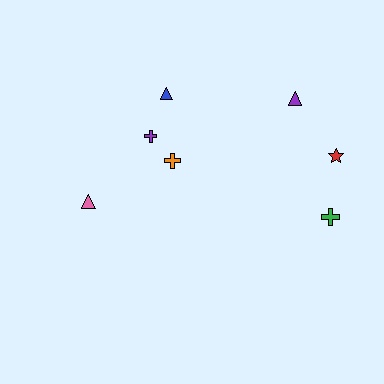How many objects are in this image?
There are 7 objects.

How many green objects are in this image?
There is 1 green object.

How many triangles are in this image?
There are 3 triangles.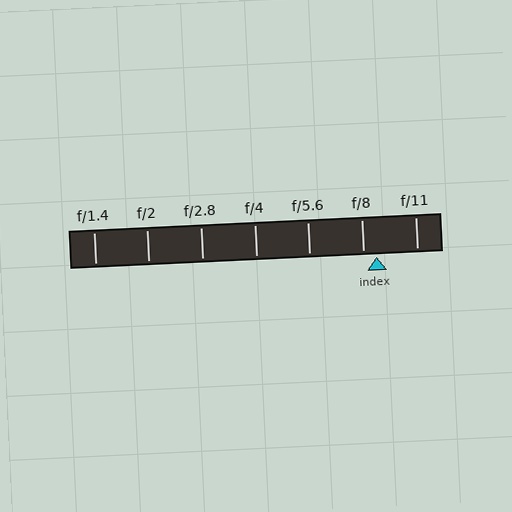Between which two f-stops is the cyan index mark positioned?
The index mark is between f/8 and f/11.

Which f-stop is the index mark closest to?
The index mark is closest to f/8.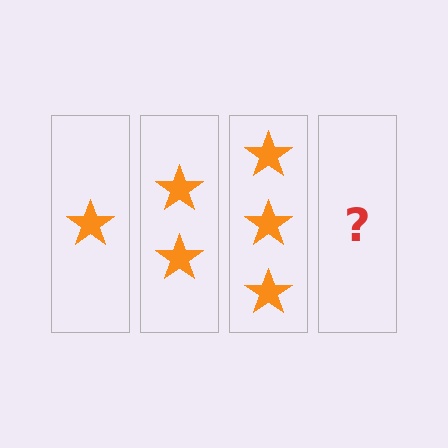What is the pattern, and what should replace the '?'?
The pattern is that each step adds one more star. The '?' should be 4 stars.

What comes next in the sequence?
The next element should be 4 stars.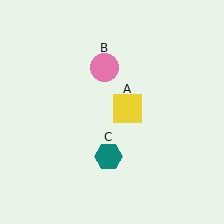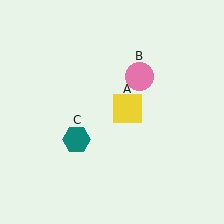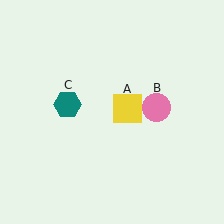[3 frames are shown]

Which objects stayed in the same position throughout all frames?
Yellow square (object A) remained stationary.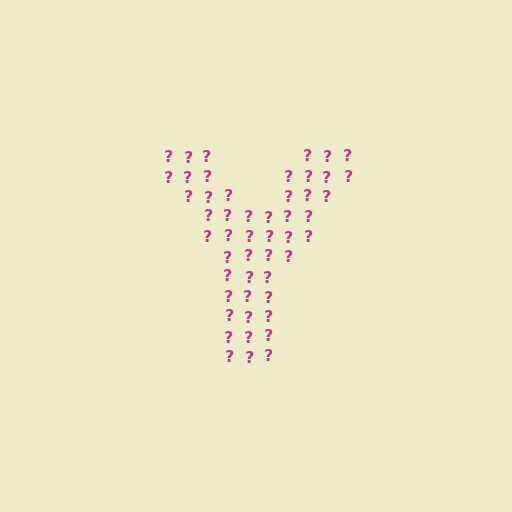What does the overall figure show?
The overall figure shows the letter Y.